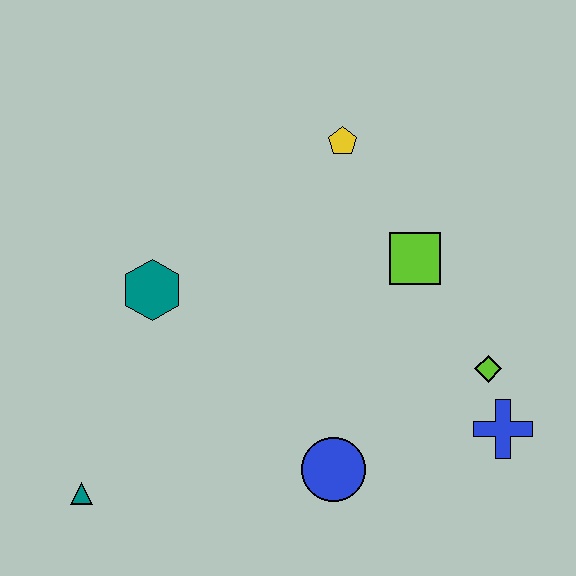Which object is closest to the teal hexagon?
The teal triangle is closest to the teal hexagon.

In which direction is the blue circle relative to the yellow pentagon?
The blue circle is below the yellow pentagon.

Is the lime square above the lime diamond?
Yes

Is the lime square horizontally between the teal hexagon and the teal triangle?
No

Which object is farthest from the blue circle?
The yellow pentagon is farthest from the blue circle.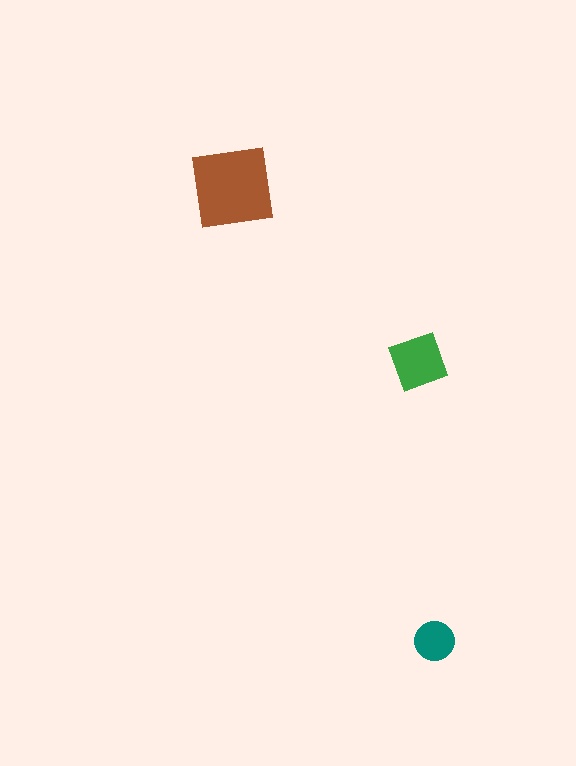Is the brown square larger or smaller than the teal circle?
Larger.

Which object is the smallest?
The teal circle.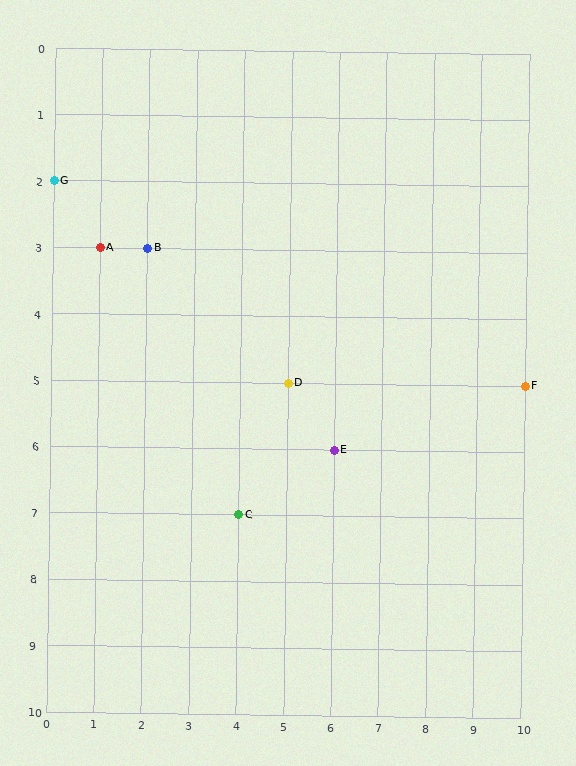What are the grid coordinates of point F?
Point F is at grid coordinates (10, 5).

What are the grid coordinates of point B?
Point B is at grid coordinates (2, 3).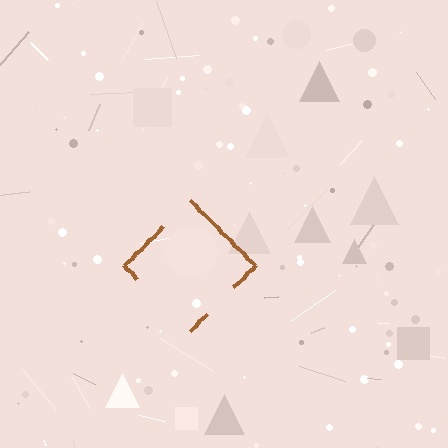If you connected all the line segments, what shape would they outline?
They would outline a diamond.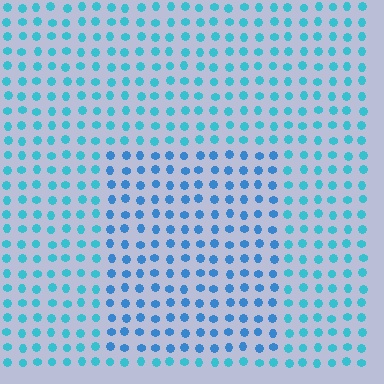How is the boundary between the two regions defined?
The boundary is defined purely by a slight shift in hue (about 23 degrees). Spacing, size, and orientation are identical on both sides.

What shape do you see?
I see a rectangle.